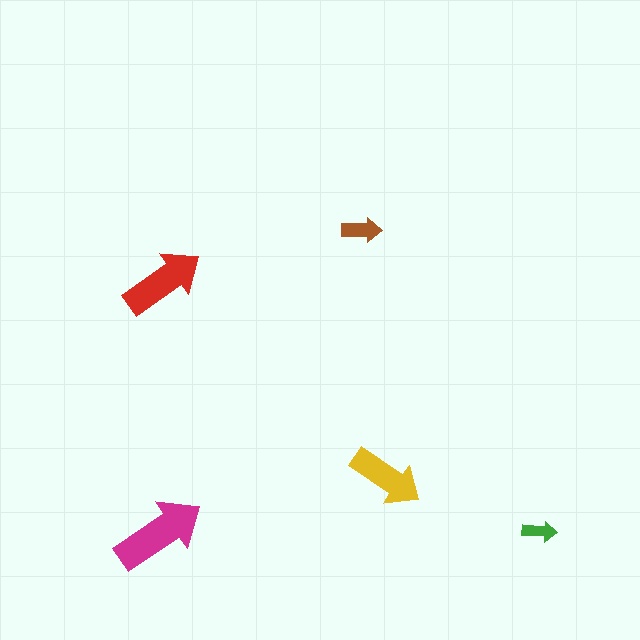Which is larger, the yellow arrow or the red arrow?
The red one.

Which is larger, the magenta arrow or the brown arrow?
The magenta one.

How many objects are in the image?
There are 5 objects in the image.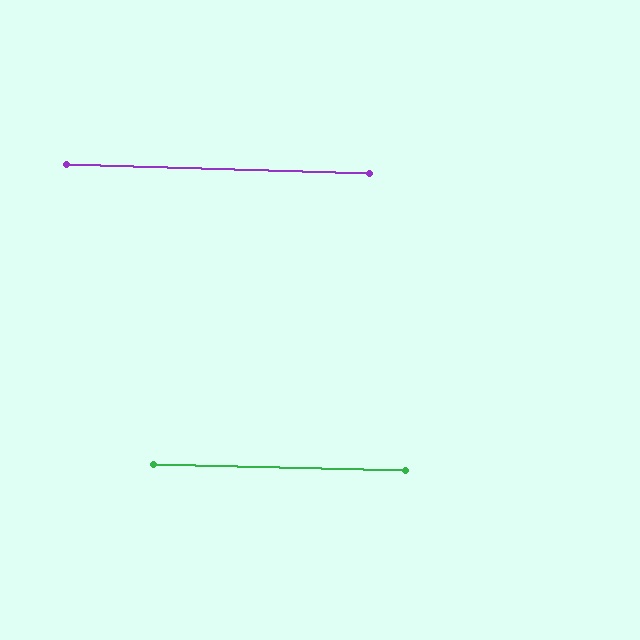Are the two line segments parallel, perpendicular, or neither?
Parallel — their directions differ by only 0.3°.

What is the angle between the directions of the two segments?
Approximately 0 degrees.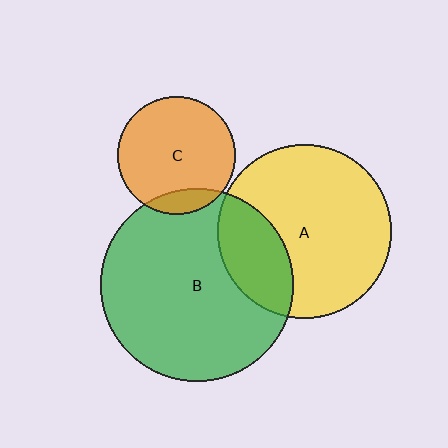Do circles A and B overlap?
Yes.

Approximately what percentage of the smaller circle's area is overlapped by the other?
Approximately 25%.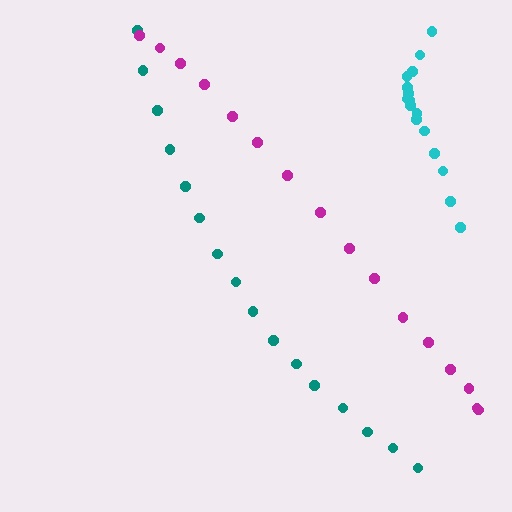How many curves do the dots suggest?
There are 3 distinct paths.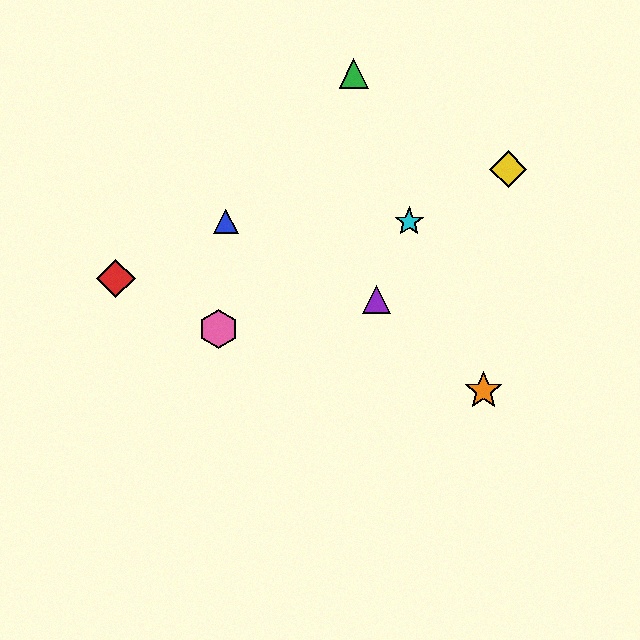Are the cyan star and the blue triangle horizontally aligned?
Yes, both are at y≈222.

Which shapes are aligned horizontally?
The blue triangle, the cyan star are aligned horizontally.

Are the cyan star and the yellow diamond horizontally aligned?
No, the cyan star is at y≈222 and the yellow diamond is at y≈169.